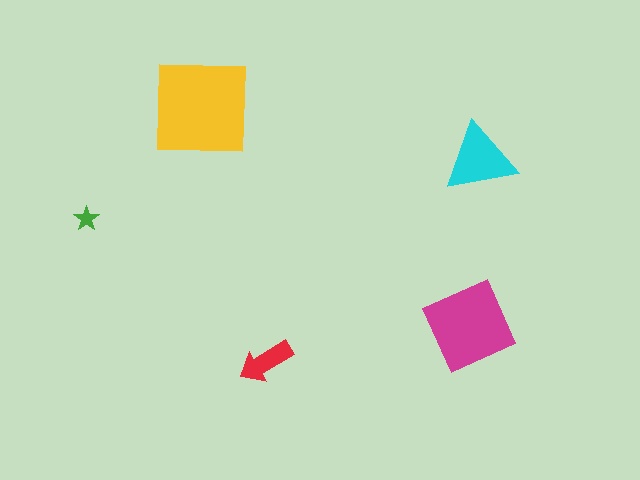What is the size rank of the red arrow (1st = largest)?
4th.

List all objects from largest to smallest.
The yellow square, the magenta square, the cyan triangle, the red arrow, the green star.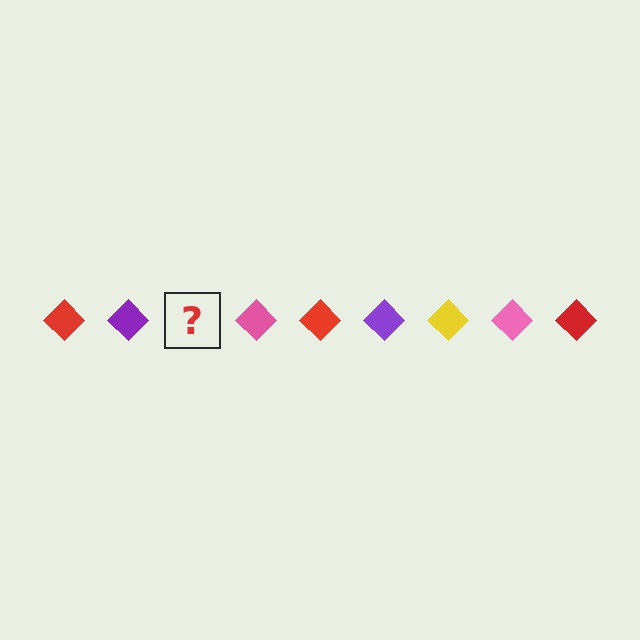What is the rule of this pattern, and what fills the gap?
The rule is that the pattern cycles through red, purple, yellow, pink diamonds. The gap should be filled with a yellow diamond.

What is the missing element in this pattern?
The missing element is a yellow diamond.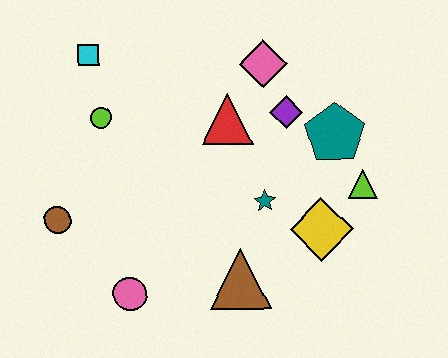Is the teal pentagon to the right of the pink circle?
Yes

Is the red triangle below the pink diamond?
Yes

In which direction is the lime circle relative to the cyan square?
The lime circle is below the cyan square.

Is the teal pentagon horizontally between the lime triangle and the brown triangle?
Yes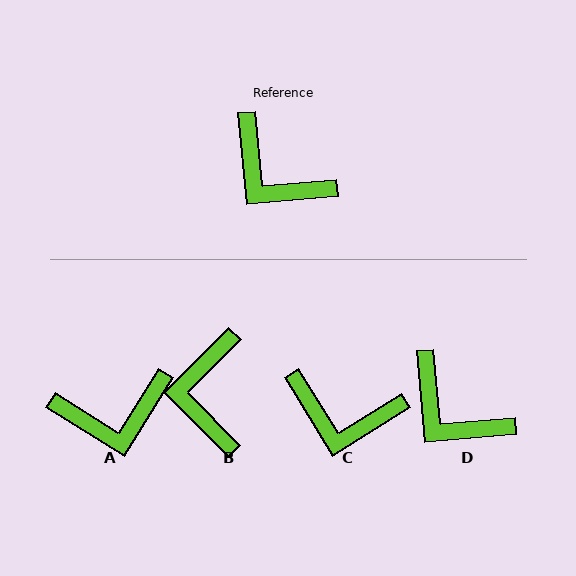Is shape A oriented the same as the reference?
No, it is off by about 53 degrees.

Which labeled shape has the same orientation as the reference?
D.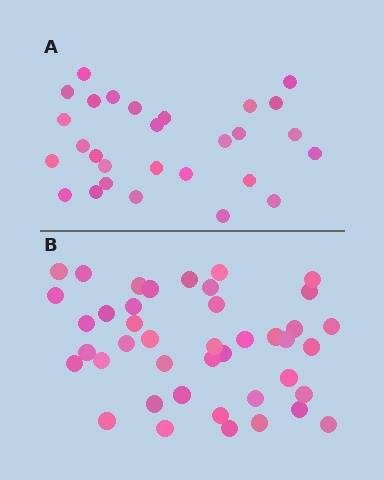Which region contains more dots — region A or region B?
Region B (the bottom region) has more dots.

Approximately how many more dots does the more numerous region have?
Region B has approximately 15 more dots than region A.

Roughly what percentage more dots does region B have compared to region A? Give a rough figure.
About 50% more.